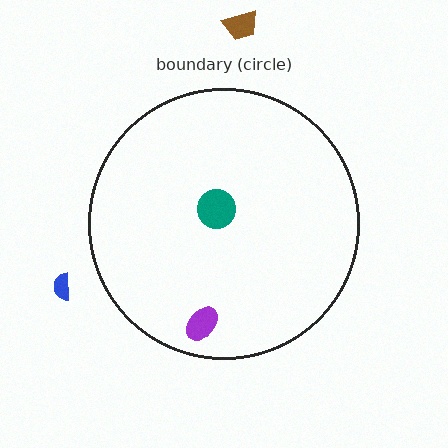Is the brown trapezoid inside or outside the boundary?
Outside.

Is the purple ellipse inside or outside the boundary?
Inside.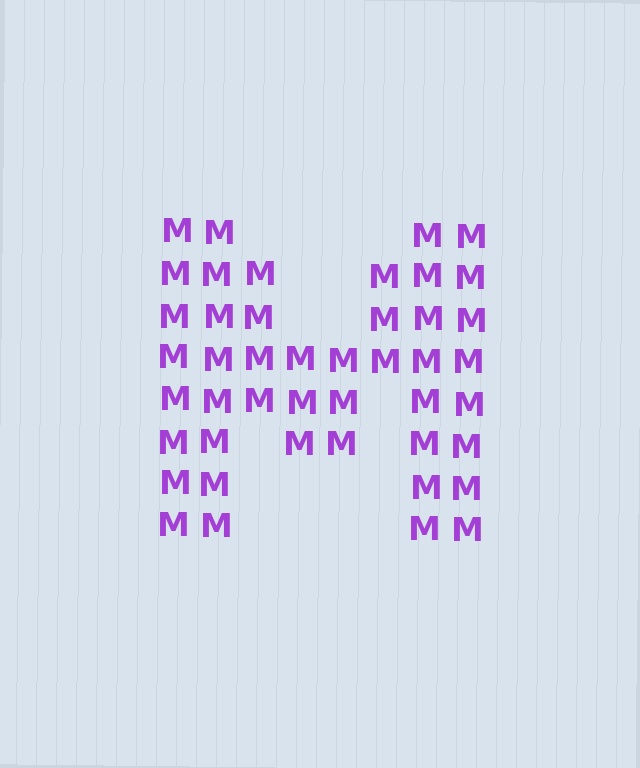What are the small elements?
The small elements are letter M's.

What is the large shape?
The large shape is the letter M.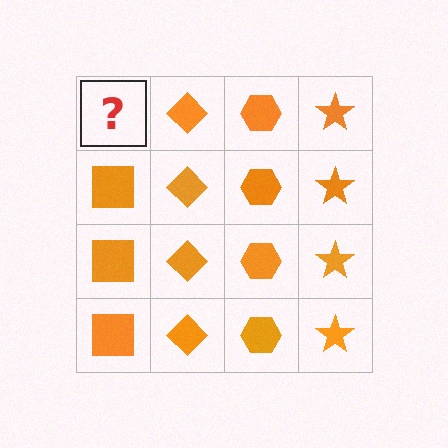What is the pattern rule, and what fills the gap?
The rule is that each column has a consistent shape. The gap should be filled with an orange square.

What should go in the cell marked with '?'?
The missing cell should contain an orange square.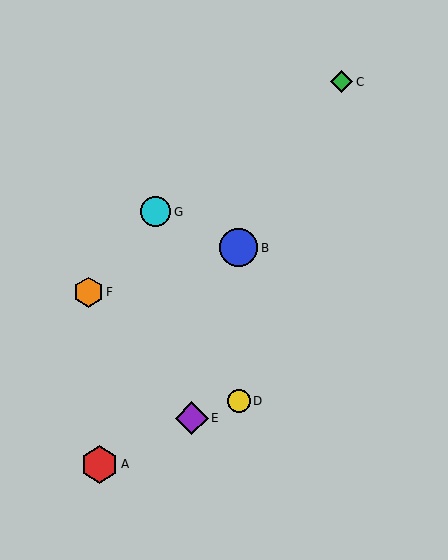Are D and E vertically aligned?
No, D is at x≈239 and E is at x≈192.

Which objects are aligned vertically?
Objects B, D are aligned vertically.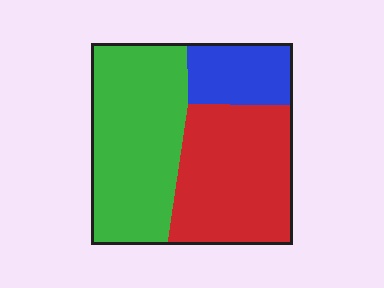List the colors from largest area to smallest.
From largest to smallest: green, red, blue.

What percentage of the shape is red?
Red covers roughly 40% of the shape.